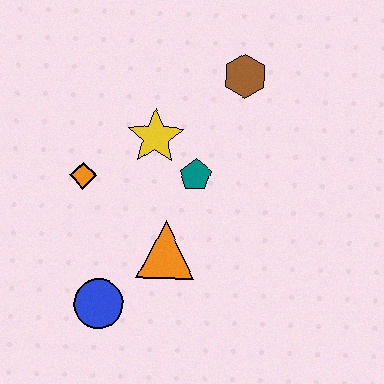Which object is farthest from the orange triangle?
The brown hexagon is farthest from the orange triangle.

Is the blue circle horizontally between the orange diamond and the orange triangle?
Yes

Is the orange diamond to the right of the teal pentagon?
No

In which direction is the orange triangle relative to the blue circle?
The orange triangle is to the right of the blue circle.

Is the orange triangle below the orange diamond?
Yes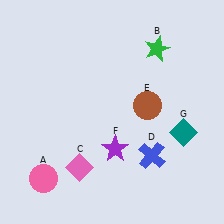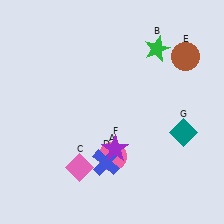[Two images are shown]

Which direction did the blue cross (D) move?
The blue cross (D) moved left.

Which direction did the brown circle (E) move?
The brown circle (E) moved up.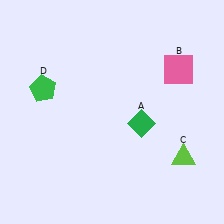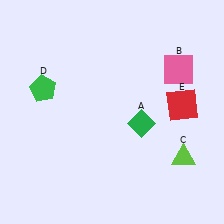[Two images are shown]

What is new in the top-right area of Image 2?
A red square (E) was added in the top-right area of Image 2.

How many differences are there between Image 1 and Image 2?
There is 1 difference between the two images.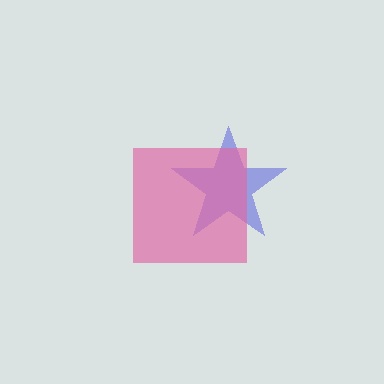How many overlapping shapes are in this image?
There are 2 overlapping shapes in the image.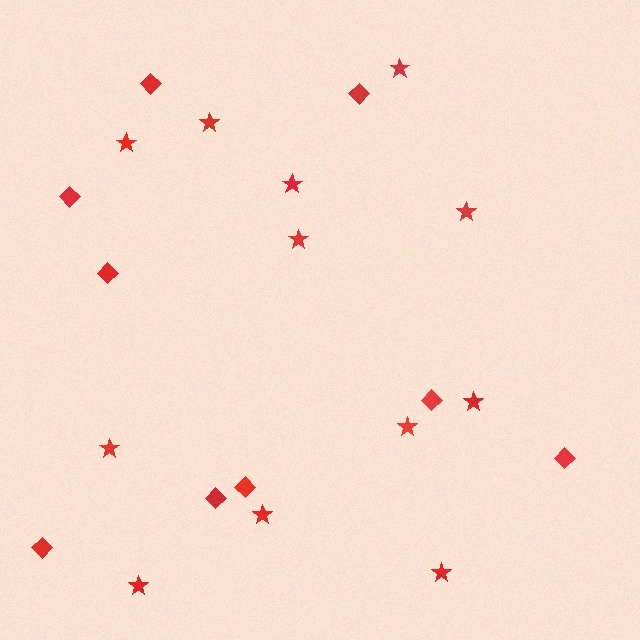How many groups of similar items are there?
There are 2 groups: one group of stars (12) and one group of diamonds (9).